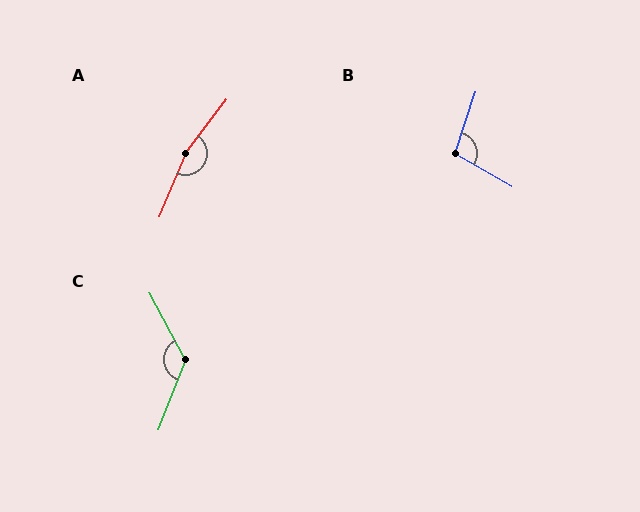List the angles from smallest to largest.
B (101°), C (131°), A (166°).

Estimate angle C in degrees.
Approximately 131 degrees.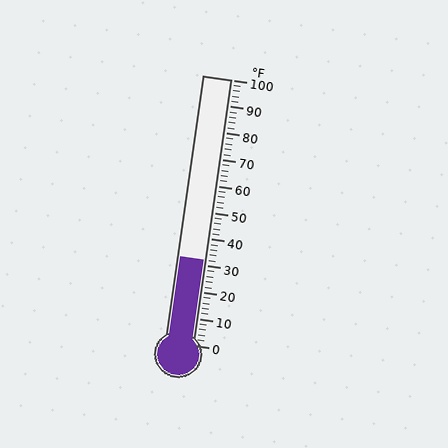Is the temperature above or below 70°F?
The temperature is below 70°F.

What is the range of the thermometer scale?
The thermometer scale ranges from 0°F to 100°F.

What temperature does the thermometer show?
The thermometer shows approximately 32°F.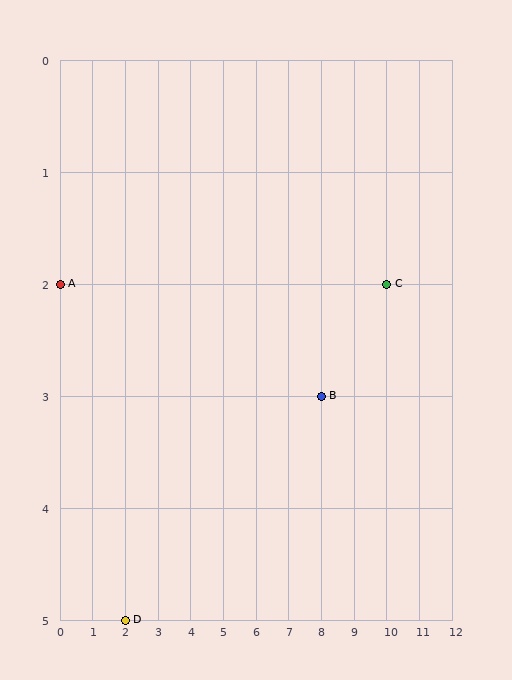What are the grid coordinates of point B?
Point B is at grid coordinates (8, 3).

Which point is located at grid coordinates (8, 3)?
Point B is at (8, 3).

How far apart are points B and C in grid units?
Points B and C are 2 columns and 1 row apart (about 2.2 grid units diagonally).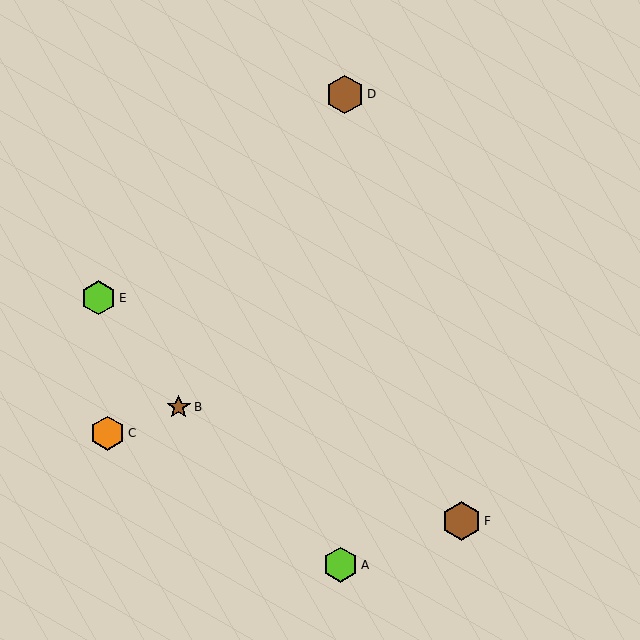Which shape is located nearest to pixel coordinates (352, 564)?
The lime hexagon (labeled A) at (340, 565) is nearest to that location.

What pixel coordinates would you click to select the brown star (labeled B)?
Click at (179, 407) to select the brown star B.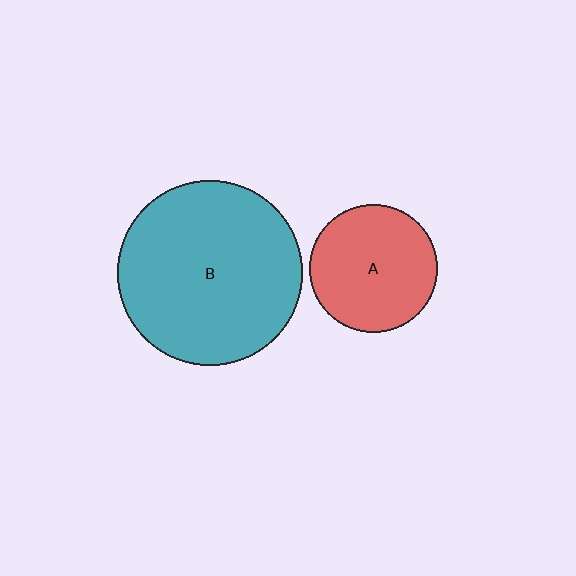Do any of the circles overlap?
No, none of the circles overlap.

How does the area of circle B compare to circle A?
Approximately 2.1 times.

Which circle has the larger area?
Circle B (teal).